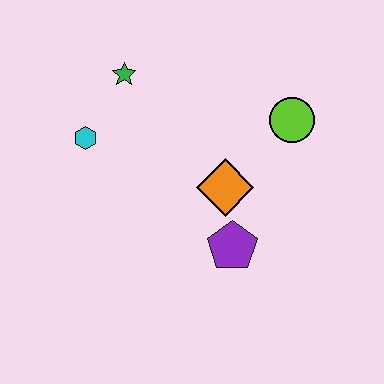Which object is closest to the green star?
The cyan hexagon is closest to the green star.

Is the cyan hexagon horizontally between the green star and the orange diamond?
No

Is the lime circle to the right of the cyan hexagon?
Yes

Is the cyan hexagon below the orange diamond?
No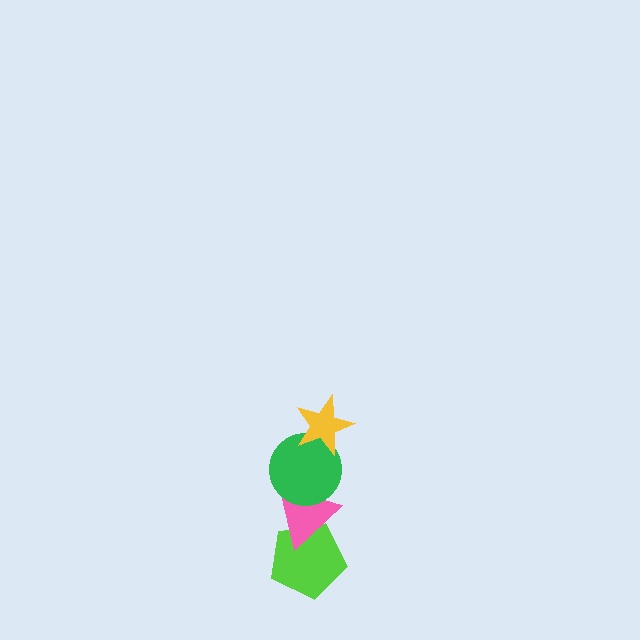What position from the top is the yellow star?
The yellow star is 1st from the top.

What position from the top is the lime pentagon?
The lime pentagon is 4th from the top.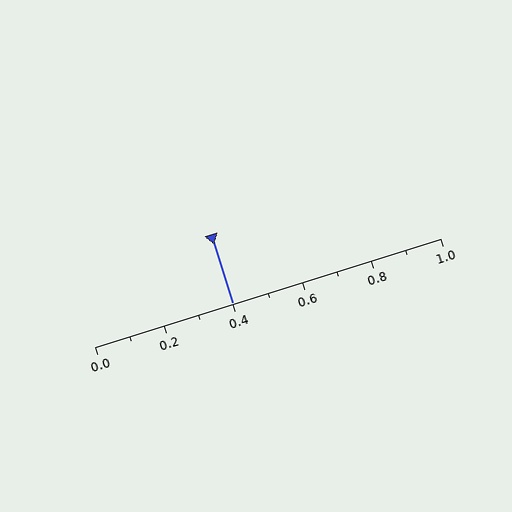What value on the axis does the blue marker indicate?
The marker indicates approximately 0.4.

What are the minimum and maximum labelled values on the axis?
The axis runs from 0.0 to 1.0.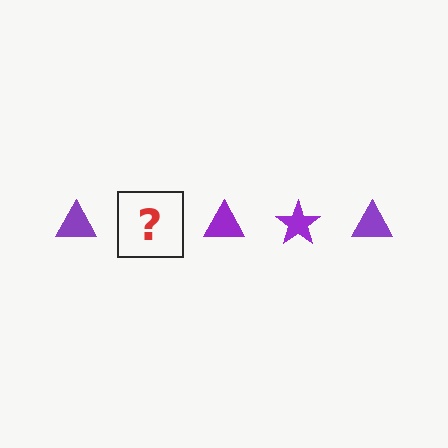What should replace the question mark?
The question mark should be replaced with a purple star.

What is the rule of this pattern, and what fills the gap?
The rule is that the pattern cycles through triangle, star shapes in purple. The gap should be filled with a purple star.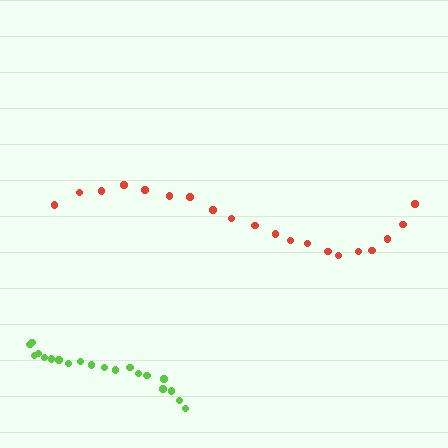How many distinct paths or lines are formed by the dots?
There are 2 distinct paths.